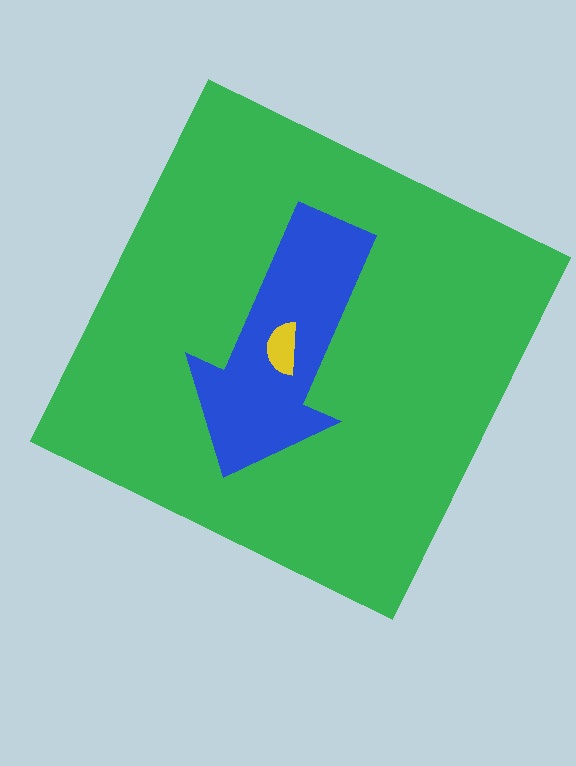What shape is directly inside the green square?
The blue arrow.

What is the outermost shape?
The green square.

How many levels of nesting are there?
3.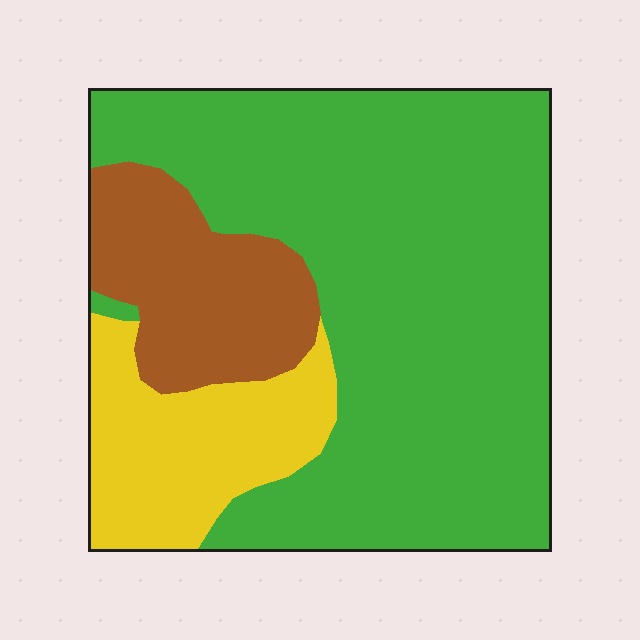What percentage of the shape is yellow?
Yellow covers around 15% of the shape.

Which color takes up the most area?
Green, at roughly 65%.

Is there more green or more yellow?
Green.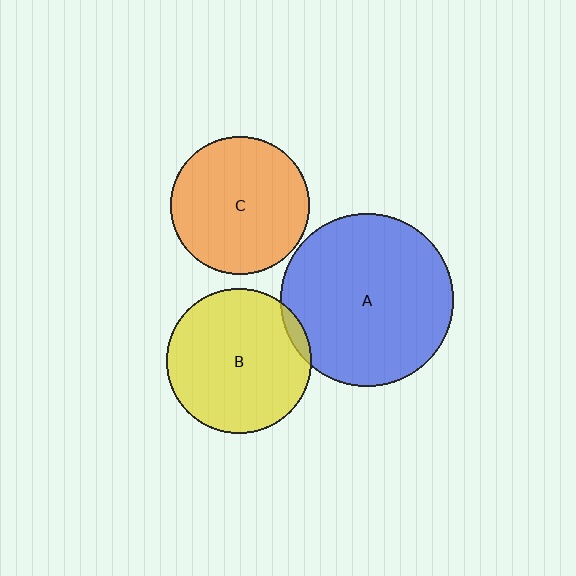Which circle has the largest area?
Circle A (blue).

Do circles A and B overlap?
Yes.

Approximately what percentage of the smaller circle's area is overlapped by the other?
Approximately 5%.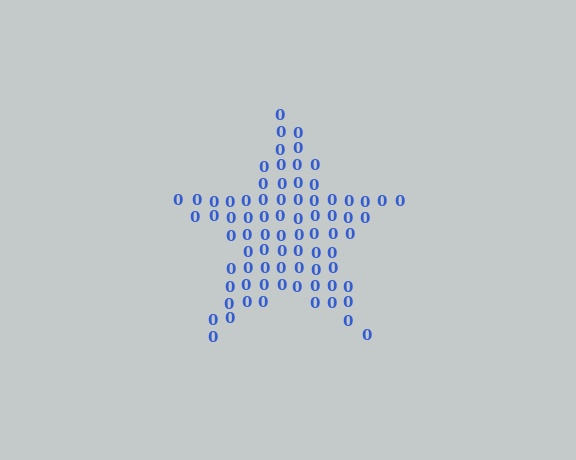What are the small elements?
The small elements are digit 0's.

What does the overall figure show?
The overall figure shows a star.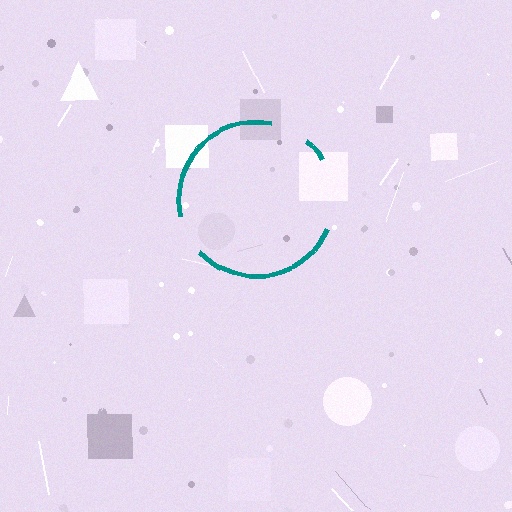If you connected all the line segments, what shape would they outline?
They would outline a circle.